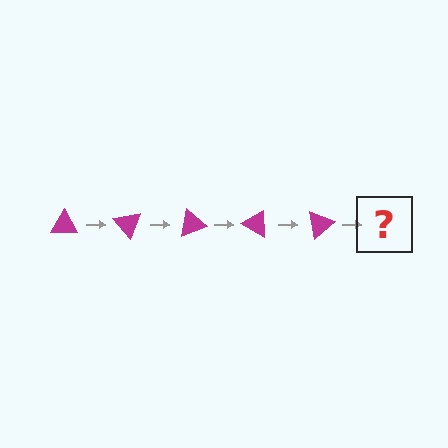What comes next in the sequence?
The next element should be a magenta triangle rotated 250 degrees.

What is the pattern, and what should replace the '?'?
The pattern is that the triangle rotates 50 degrees each step. The '?' should be a magenta triangle rotated 250 degrees.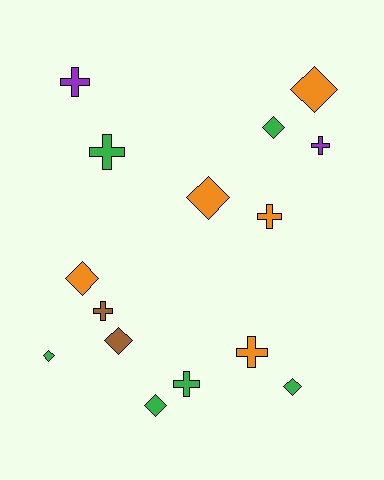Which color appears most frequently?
Green, with 6 objects.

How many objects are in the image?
There are 15 objects.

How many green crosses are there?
There are 2 green crosses.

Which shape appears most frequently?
Diamond, with 8 objects.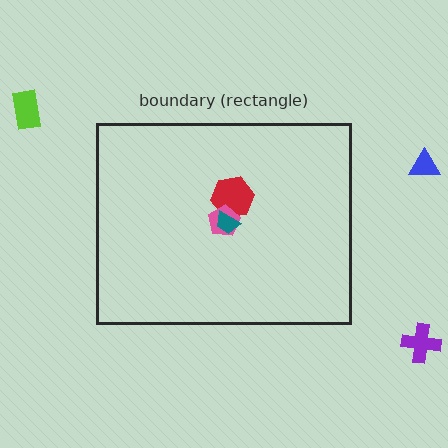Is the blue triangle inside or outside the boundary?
Outside.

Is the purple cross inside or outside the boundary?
Outside.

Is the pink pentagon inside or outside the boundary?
Inside.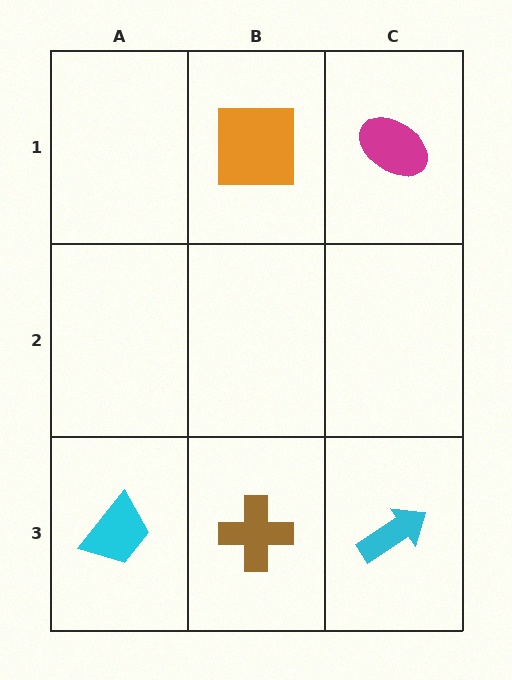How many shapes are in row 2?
0 shapes.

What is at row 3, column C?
A cyan arrow.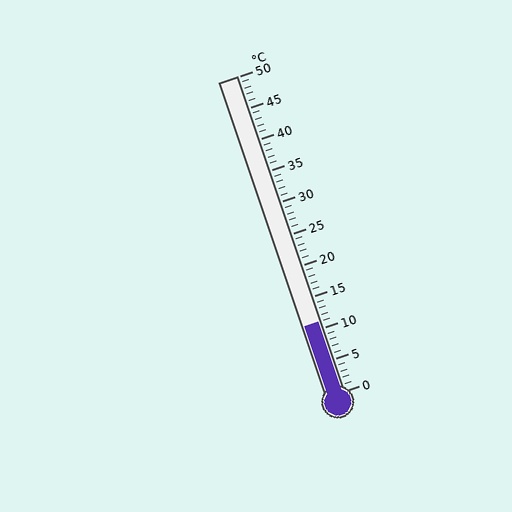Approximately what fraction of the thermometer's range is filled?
The thermometer is filled to approximately 20% of its range.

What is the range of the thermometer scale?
The thermometer scale ranges from 0°C to 50°C.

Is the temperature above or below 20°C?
The temperature is below 20°C.